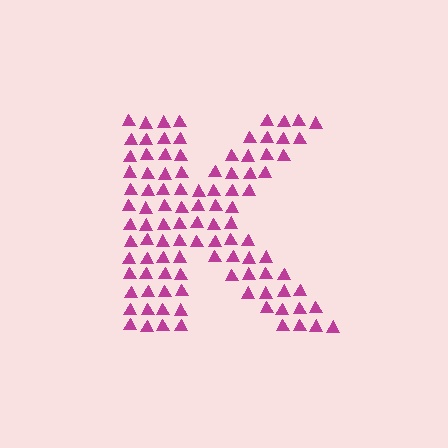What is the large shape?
The large shape is the letter K.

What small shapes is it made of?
It is made of small triangles.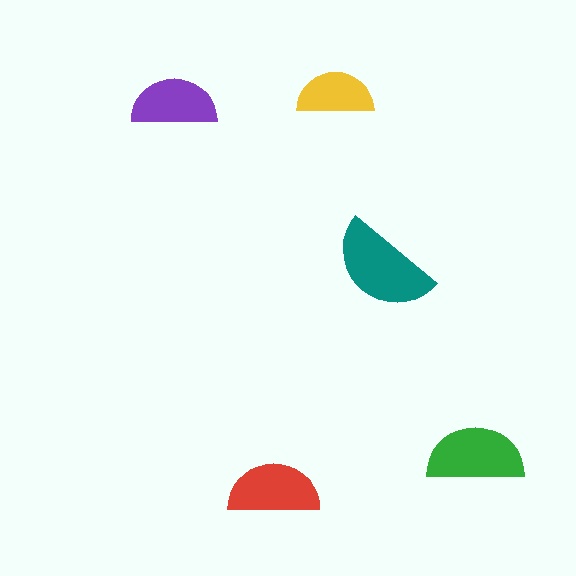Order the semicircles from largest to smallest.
the teal one, the green one, the red one, the purple one, the yellow one.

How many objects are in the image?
There are 5 objects in the image.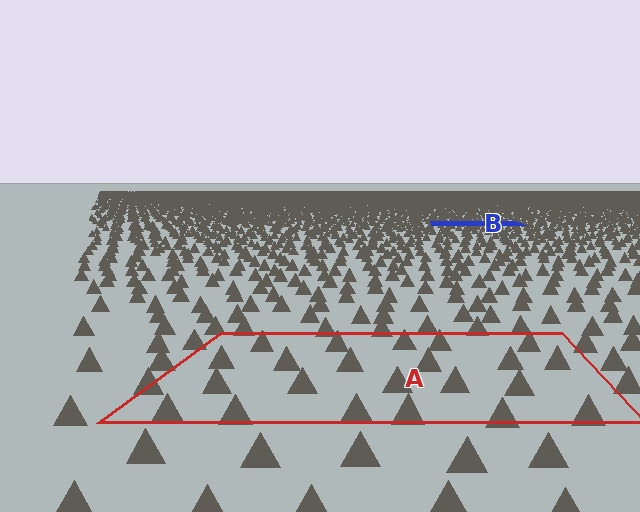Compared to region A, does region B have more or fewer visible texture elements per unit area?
Region B has more texture elements per unit area — they are packed more densely because it is farther away.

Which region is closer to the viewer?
Region A is closer. The texture elements there are larger and more spread out.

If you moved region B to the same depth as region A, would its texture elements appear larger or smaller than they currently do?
They would appear larger. At a closer depth, the same texture elements are projected at a bigger on-screen size.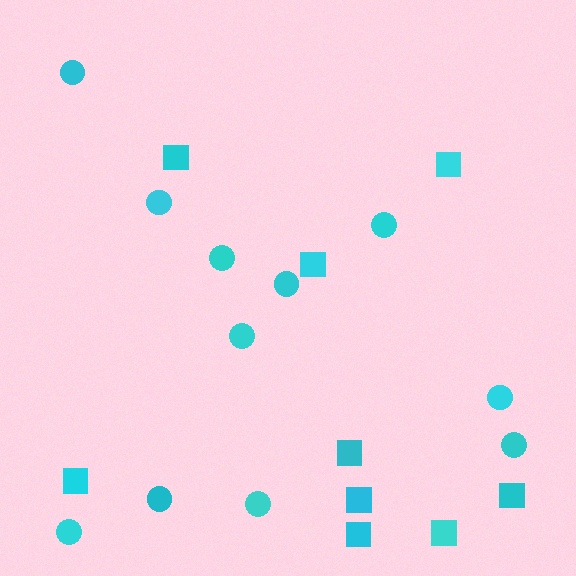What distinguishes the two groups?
There are 2 groups: one group of squares (9) and one group of circles (11).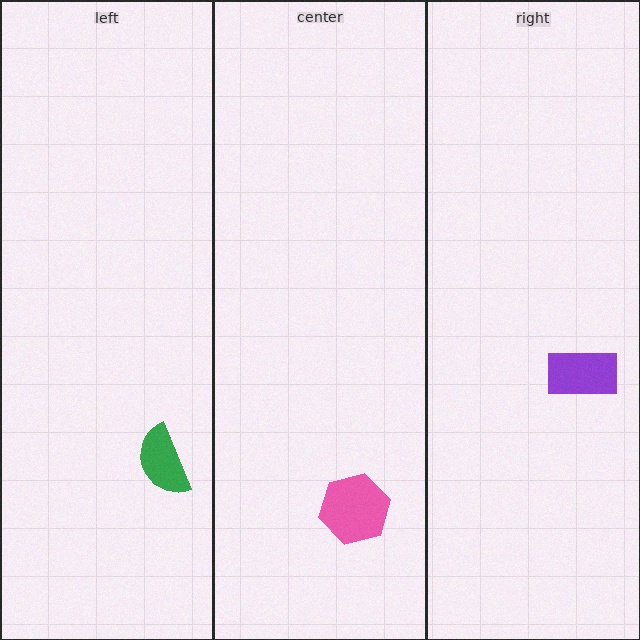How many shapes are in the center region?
1.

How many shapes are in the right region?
1.